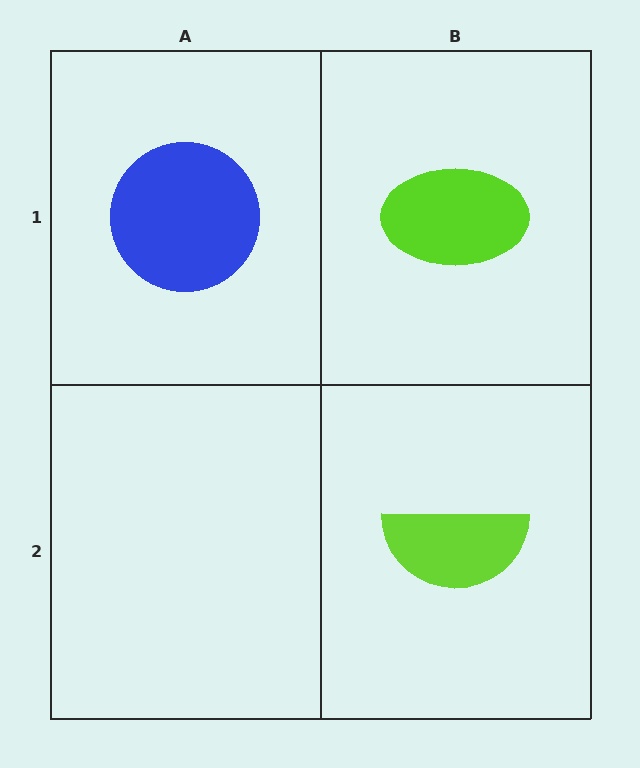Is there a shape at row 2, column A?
No, that cell is empty.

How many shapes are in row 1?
2 shapes.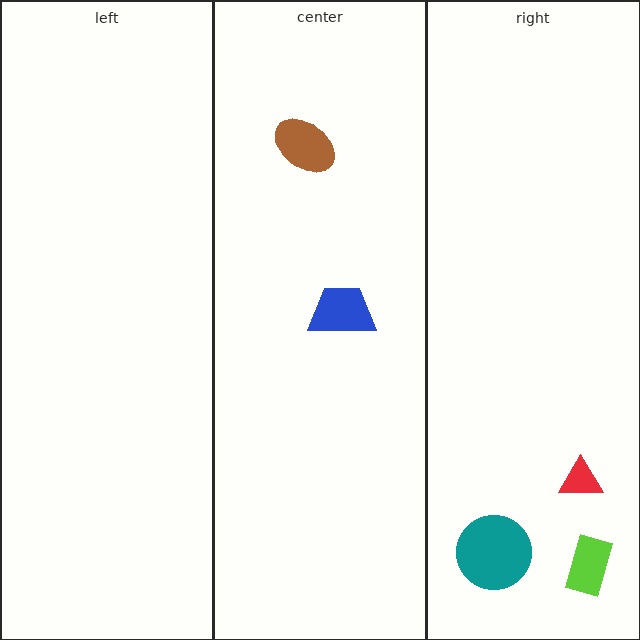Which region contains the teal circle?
The right region.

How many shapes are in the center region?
2.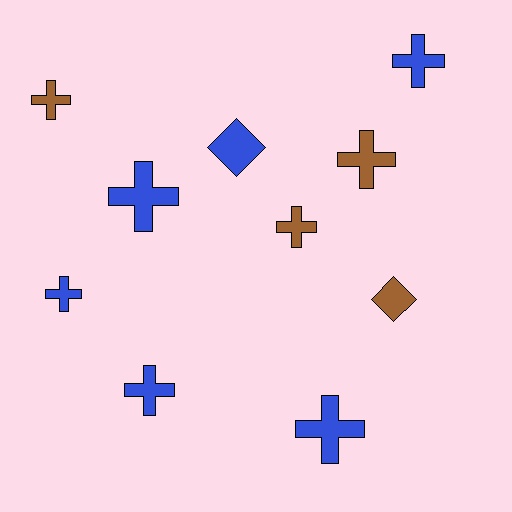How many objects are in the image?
There are 10 objects.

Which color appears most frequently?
Blue, with 6 objects.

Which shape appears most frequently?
Cross, with 8 objects.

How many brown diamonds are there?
There is 1 brown diamond.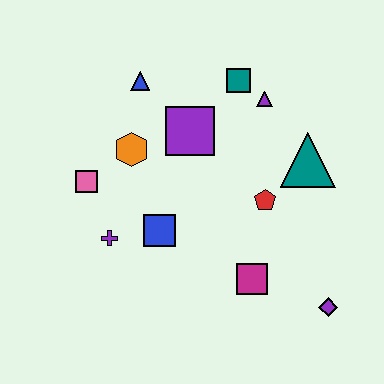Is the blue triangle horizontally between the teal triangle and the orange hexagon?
Yes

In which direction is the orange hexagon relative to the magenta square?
The orange hexagon is above the magenta square.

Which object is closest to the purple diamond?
The magenta square is closest to the purple diamond.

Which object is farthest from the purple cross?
The purple diamond is farthest from the purple cross.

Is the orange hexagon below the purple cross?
No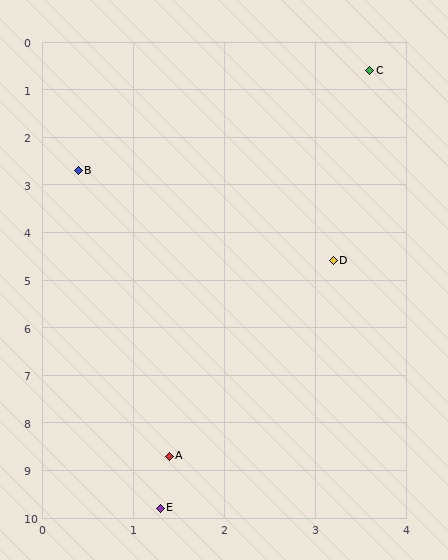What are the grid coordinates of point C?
Point C is at approximately (3.6, 0.6).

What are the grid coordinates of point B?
Point B is at approximately (0.4, 2.7).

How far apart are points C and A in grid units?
Points C and A are about 8.4 grid units apart.